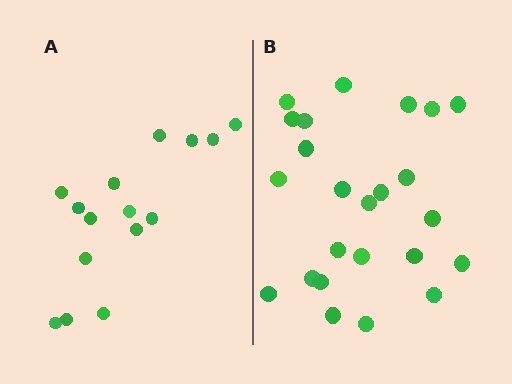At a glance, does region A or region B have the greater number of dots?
Region B (the right region) has more dots.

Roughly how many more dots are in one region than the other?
Region B has roughly 8 or so more dots than region A.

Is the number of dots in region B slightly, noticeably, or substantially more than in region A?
Region B has substantially more. The ratio is roughly 1.6 to 1.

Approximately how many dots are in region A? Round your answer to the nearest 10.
About 20 dots. (The exact count is 15, which rounds to 20.)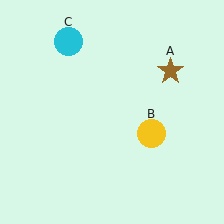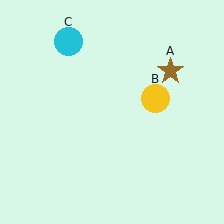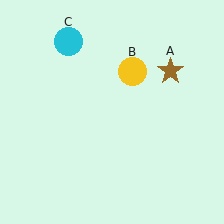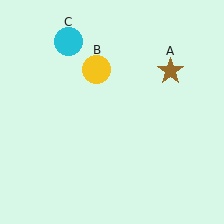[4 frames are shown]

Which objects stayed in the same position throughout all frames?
Brown star (object A) and cyan circle (object C) remained stationary.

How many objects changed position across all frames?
1 object changed position: yellow circle (object B).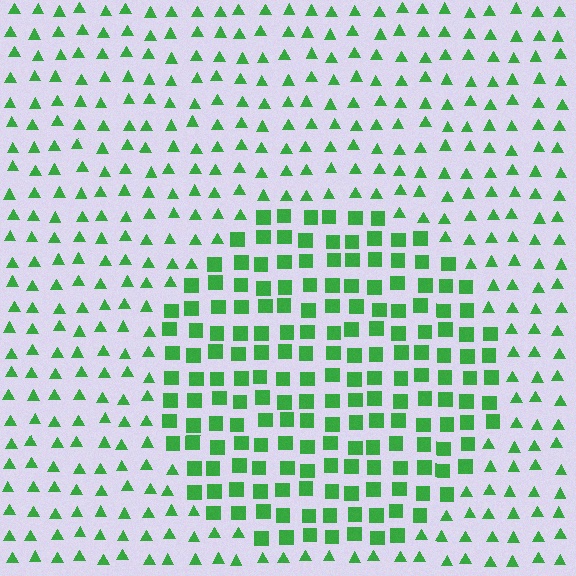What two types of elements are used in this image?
The image uses squares inside the circle region and triangles outside it.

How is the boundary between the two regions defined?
The boundary is defined by a change in element shape: squares inside vs. triangles outside. All elements share the same color and spacing.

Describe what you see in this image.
The image is filled with small green elements arranged in a uniform grid. A circle-shaped region contains squares, while the surrounding area contains triangles. The boundary is defined purely by the change in element shape.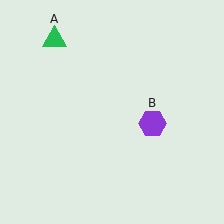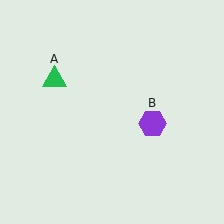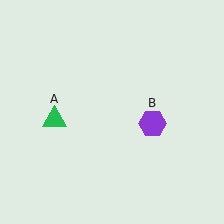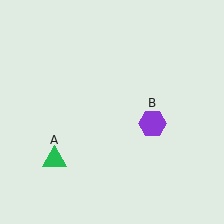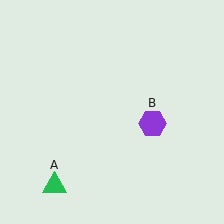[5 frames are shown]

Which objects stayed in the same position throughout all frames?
Purple hexagon (object B) remained stationary.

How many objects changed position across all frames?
1 object changed position: green triangle (object A).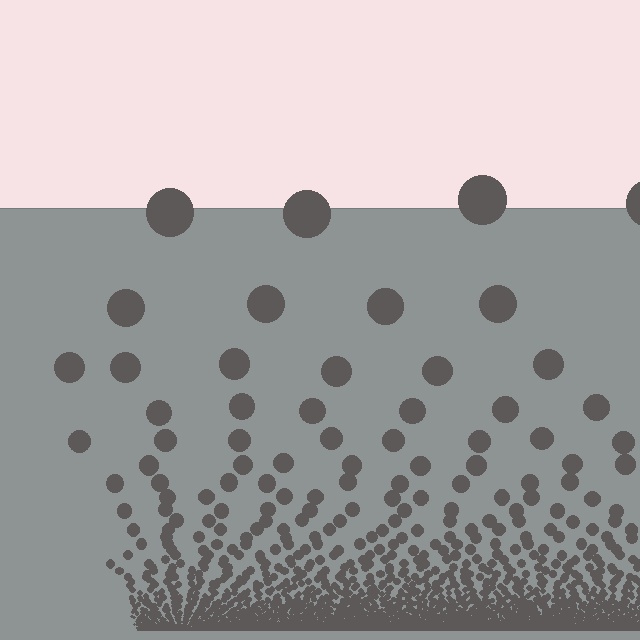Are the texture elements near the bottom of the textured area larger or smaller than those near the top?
Smaller. The gradient is inverted — elements near the bottom are smaller and denser.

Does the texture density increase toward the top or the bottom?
Density increases toward the bottom.